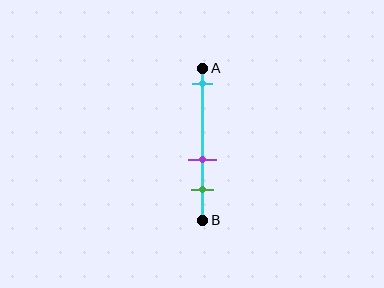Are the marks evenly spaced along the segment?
No, the marks are not evenly spaced.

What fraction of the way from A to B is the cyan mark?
The cyan mark is approximately 10% (0.1) of the way from A to B.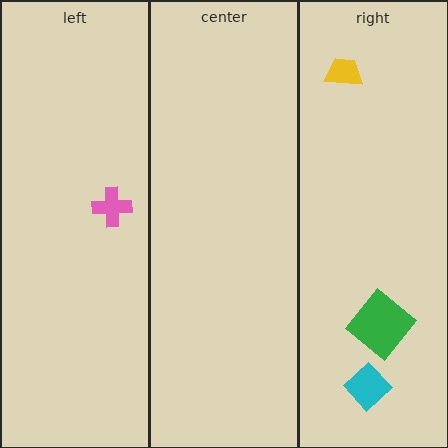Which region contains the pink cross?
The left region.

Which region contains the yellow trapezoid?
The right region.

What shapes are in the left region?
The pink cross.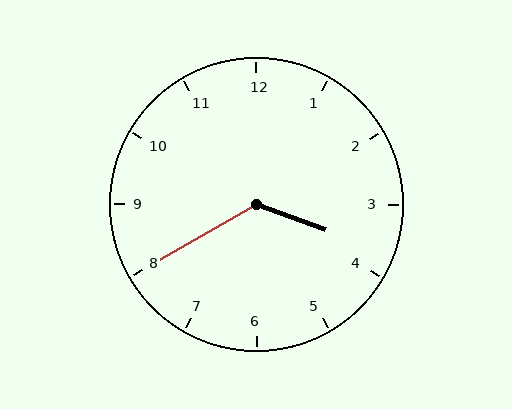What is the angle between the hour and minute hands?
Approximately 130 degrees.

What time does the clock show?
3:40.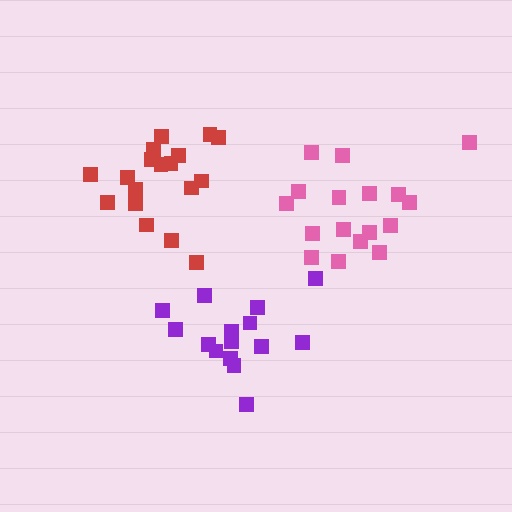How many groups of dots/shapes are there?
There are 3 groups.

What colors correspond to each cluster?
The clusters are colored: red, purple, pink.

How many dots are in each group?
Group 1: 18 dots, Group 2: 15 dots, Group 3: 17 dots (50 total).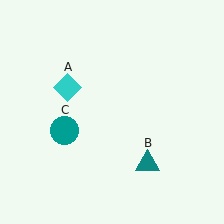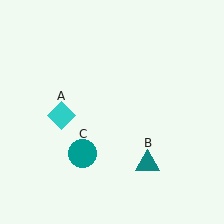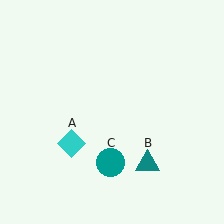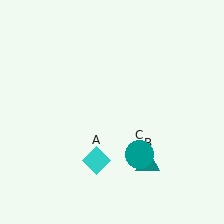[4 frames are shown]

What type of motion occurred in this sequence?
The cyan diamond (object A), teal circle (object C) rotated counterclockwise around the center of the scene.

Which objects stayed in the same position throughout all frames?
Teal triangle (object B) remained stationary.